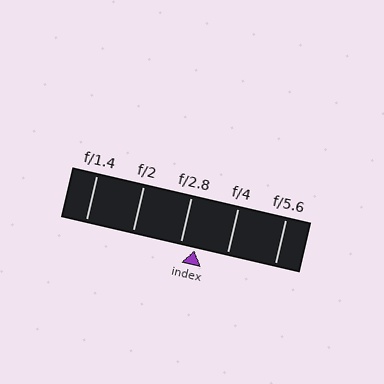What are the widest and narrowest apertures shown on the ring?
The widest aperture shown is f/1.4 and the narrowest is f/5.6.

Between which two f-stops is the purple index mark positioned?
The index mark is between f/2.8 and f/4.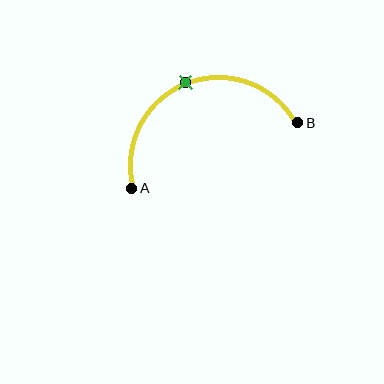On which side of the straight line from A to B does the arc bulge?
The arc bulges above the straight line connecting A and B.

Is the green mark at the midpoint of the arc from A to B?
Yes. The green mark lies on the arc at equal arc-length from both A and B — it is the arc midpoint.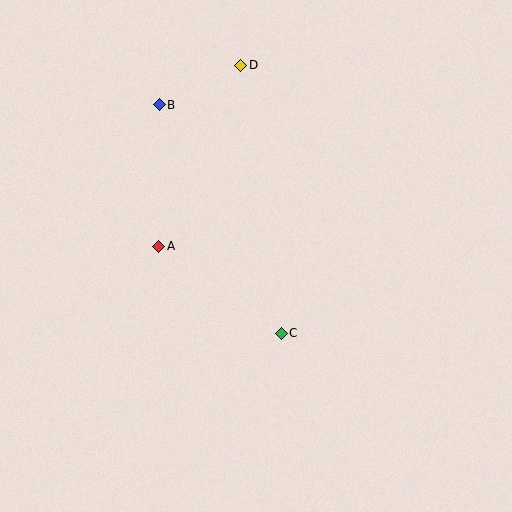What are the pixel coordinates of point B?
Point B is at (159, 105).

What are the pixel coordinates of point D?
Point D is at (241, 65).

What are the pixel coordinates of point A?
Point A is at (159, 246).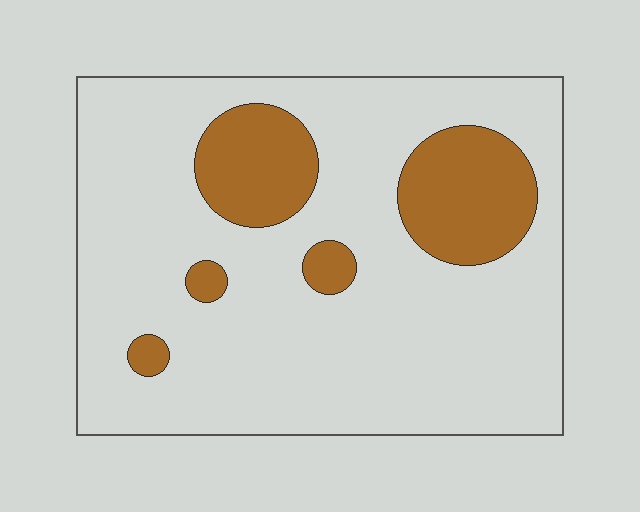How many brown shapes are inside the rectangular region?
5.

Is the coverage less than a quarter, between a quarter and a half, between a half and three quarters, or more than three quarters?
Less than a quarter.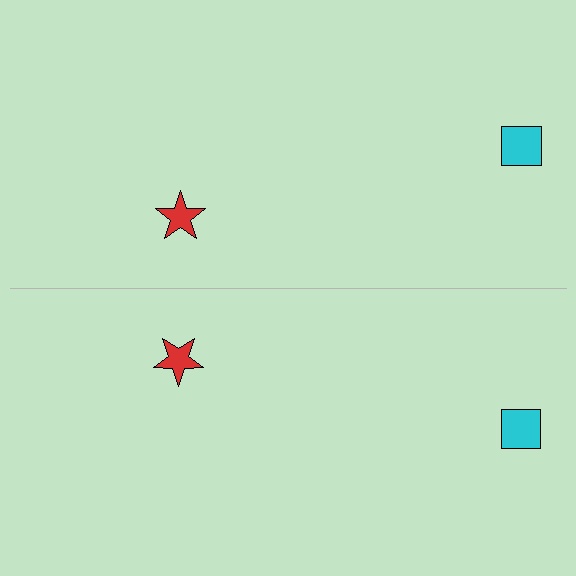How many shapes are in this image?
There are 4 shapes in this image.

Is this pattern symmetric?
Yes, this pattern has bilateral (reflection) symmetry.